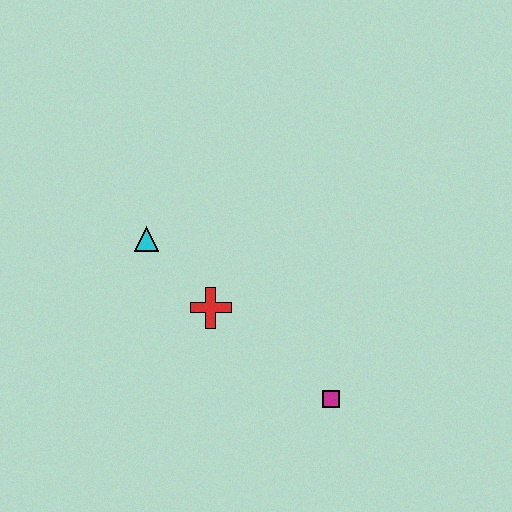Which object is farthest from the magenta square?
The cyan triangle is farthest from the magenta square.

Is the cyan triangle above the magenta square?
Yes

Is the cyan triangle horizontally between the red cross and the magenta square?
No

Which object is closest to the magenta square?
The red cross is closest to the magenta square.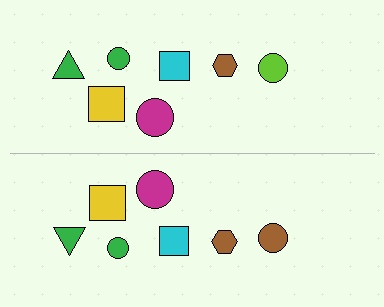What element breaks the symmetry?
The brown circle on the bottom side breaks the symmetry — its mirror counterpart is lime.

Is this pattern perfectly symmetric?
No, the pattern is not perfectly symmetric. The brown circle on the bottom side breaks the symmetry — its mirror counterpart is lime.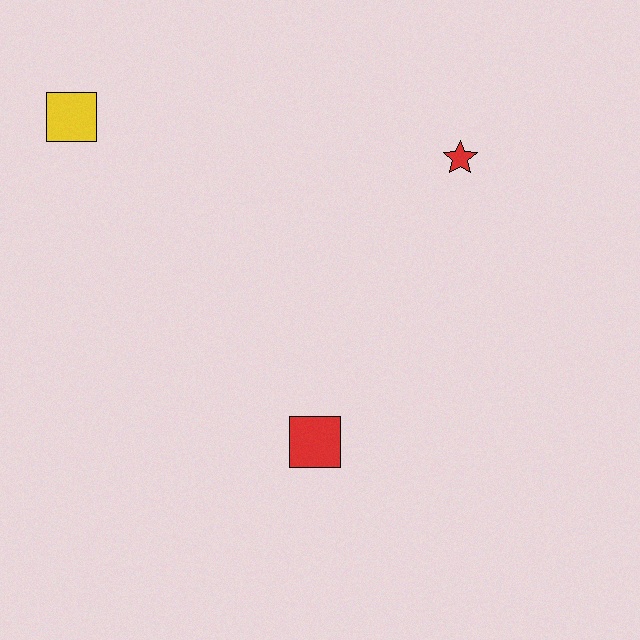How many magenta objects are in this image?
There are no magenta objects.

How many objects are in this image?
There are 3 objects.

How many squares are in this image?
There are 2 squares.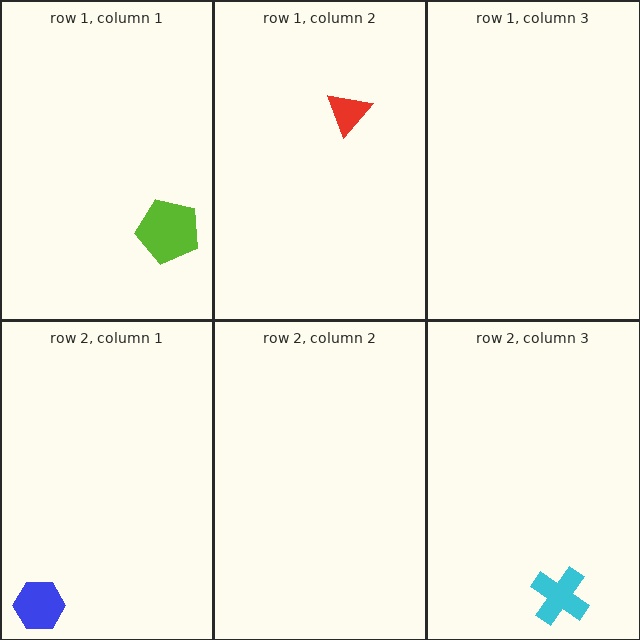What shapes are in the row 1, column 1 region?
The lime pentagon.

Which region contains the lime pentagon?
The row 1, column 1 region.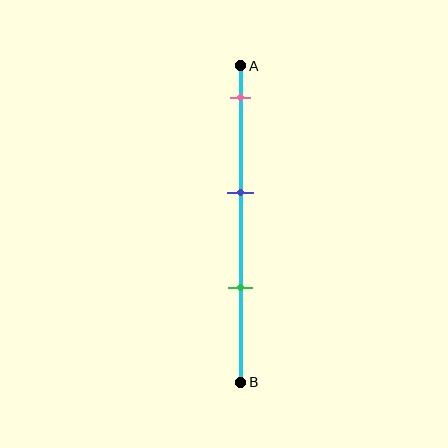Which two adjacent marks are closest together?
The blue and green marks are the closest adjacent pair.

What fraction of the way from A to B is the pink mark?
The pink mark is approximately 10% (0.1) of the way from A to B.